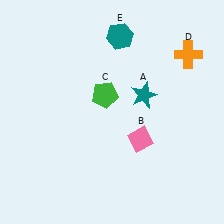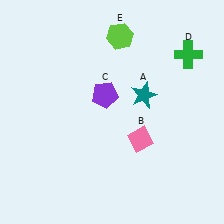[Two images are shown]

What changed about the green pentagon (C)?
In Image 1, C is green. In Image 2, it changed to purple.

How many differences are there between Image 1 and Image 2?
There are 3 differences between the two images.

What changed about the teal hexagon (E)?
In Image 1, E is teal. In Image 2, it changed to lime.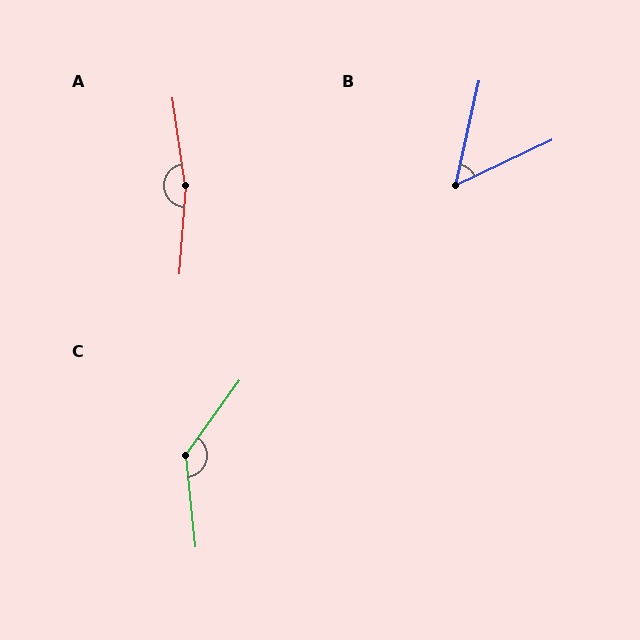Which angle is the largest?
A, at approximately 168 degrees.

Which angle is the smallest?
B, at approximately 52 degrees.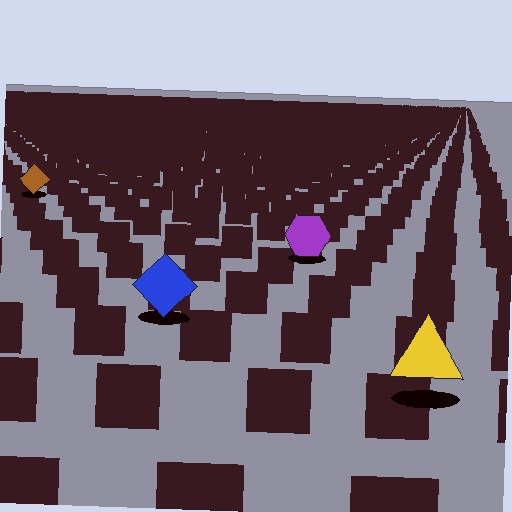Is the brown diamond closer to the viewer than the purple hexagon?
No. The purple hexagon is closer — you can tell from the texture gradient: the ground texture is coarser near it.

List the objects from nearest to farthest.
From nearest to farthest: the yellow triangle, the blue diamond, the purple hexagon, the brown diamond.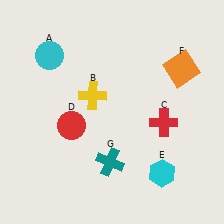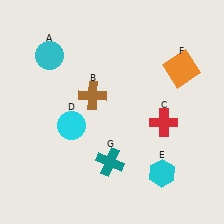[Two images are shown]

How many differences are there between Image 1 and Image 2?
There are 2 differences between the two images.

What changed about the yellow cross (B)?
In Image 1, B is yellow. In Image 2, it changed to brown.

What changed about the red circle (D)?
In Image 1, D is red. In Image 2, it changed to cyan.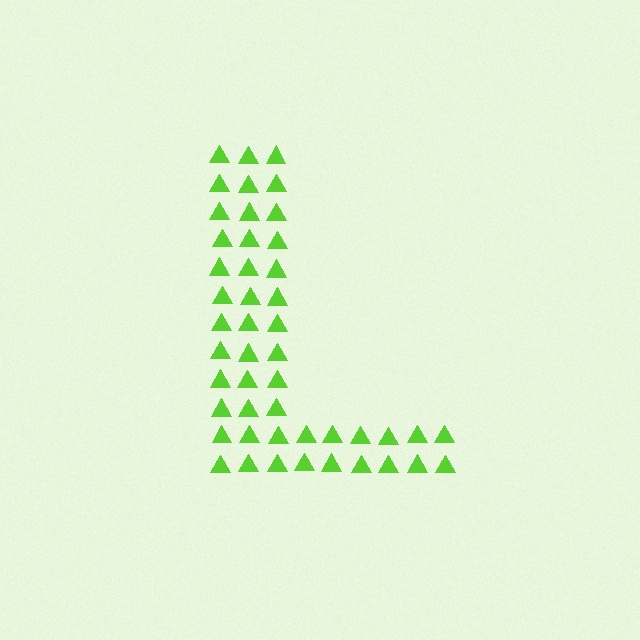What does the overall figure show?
The overall figure shows the letter L.